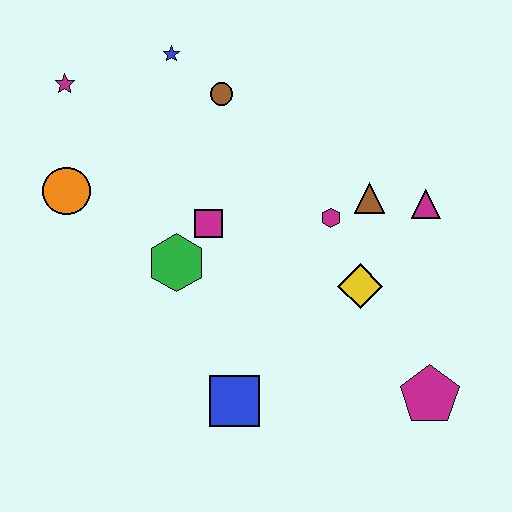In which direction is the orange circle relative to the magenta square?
The orange circle is to the left of the magenta square.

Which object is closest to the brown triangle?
The magenta hexagon is closest to the brown triangle.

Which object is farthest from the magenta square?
The magenta pentagon is farthest from the magenta square.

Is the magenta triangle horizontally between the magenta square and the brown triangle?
No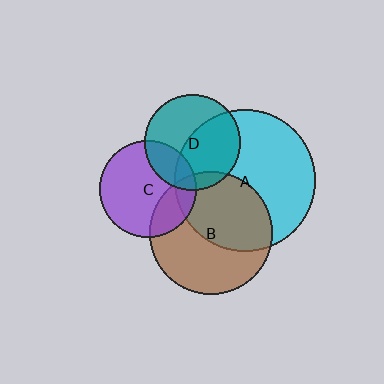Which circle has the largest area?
Circle A (cyan).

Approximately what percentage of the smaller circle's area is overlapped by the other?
Approximately 25%.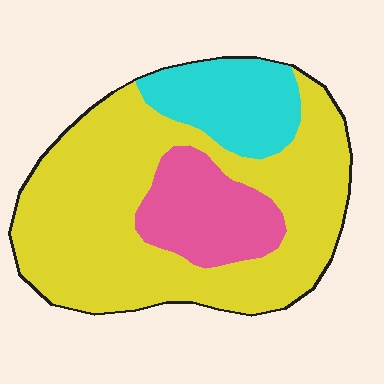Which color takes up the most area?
Yellow, at roughly 65%.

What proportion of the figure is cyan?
Cyan takes up about one sixth (1/6) of the figure.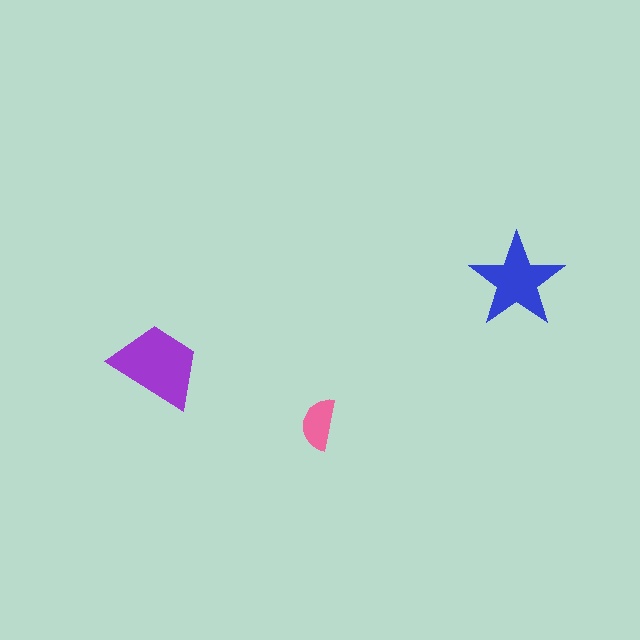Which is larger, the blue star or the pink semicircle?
The blue star.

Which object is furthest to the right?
The blue star is rightmost.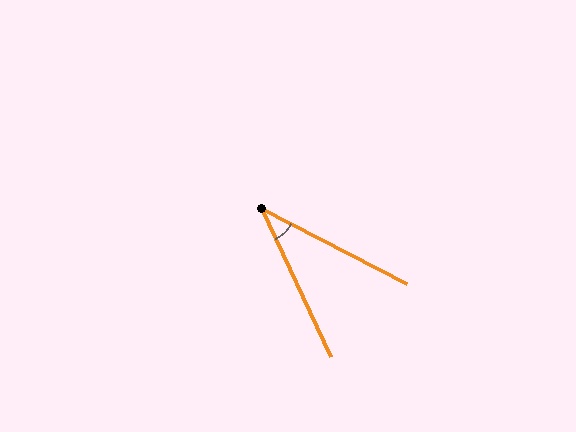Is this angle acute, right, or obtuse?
It is acute.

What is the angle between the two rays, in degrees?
Approximately 38 degrees.